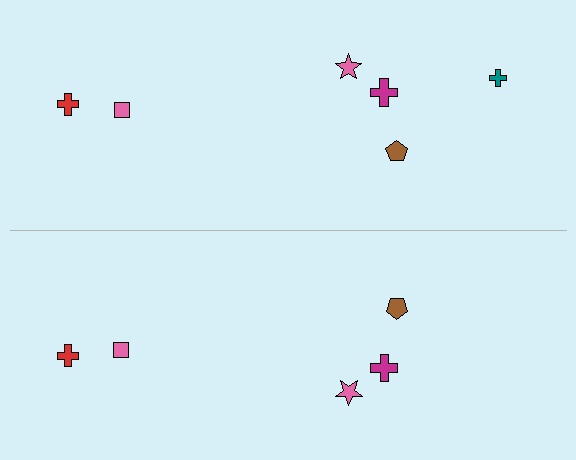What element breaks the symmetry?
A teal cross is missing from the bottom side.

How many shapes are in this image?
There are 11 shapes in this image.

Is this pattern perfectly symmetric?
No, the pattern is not perfectly symmetric. A teal cross is missing from the bottom side.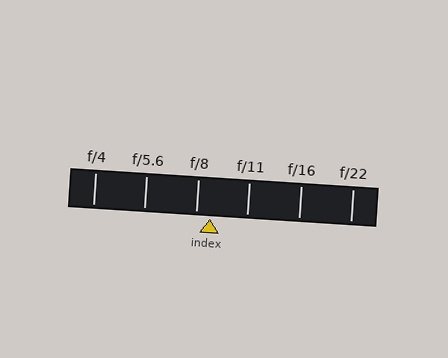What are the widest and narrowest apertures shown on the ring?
The widest aperture shown is f/4 and the narrowest is f/22.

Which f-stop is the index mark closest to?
The index mark is closest to f/8.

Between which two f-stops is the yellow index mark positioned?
The index mark is between f/8 and f/11.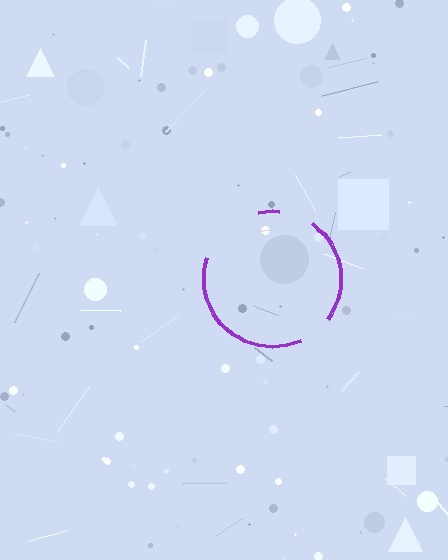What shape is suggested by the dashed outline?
The dashed outline suggests a circle.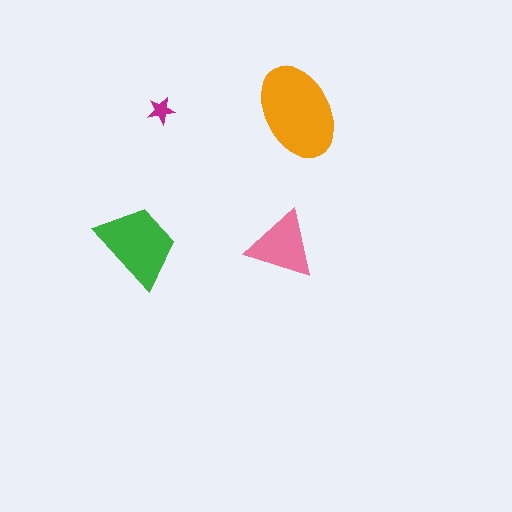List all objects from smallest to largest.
The magenta star, the pink triangle, the green trapezoid, the orange ellipse.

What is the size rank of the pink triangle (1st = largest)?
3rd.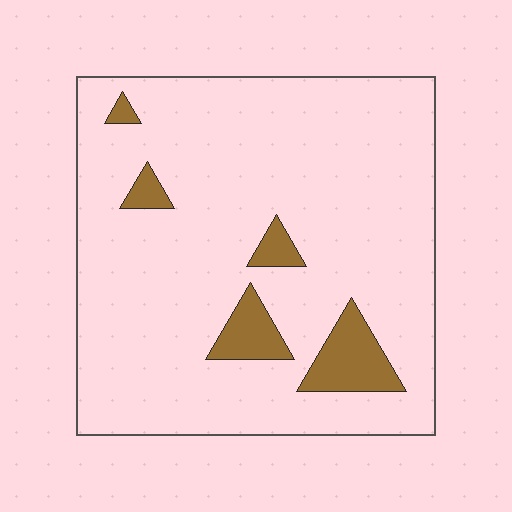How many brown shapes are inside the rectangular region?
5.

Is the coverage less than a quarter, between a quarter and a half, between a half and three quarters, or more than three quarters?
Less than a quarter.